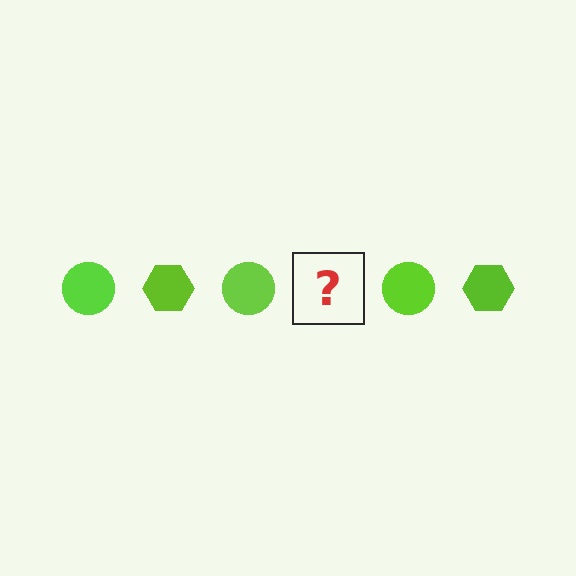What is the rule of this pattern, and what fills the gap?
The rule is that the pattern cycles through circle, hexagon shapes in lime. The gap should be filled with a lime hexagon.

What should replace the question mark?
The question mark should be replaced with a lime hexagon.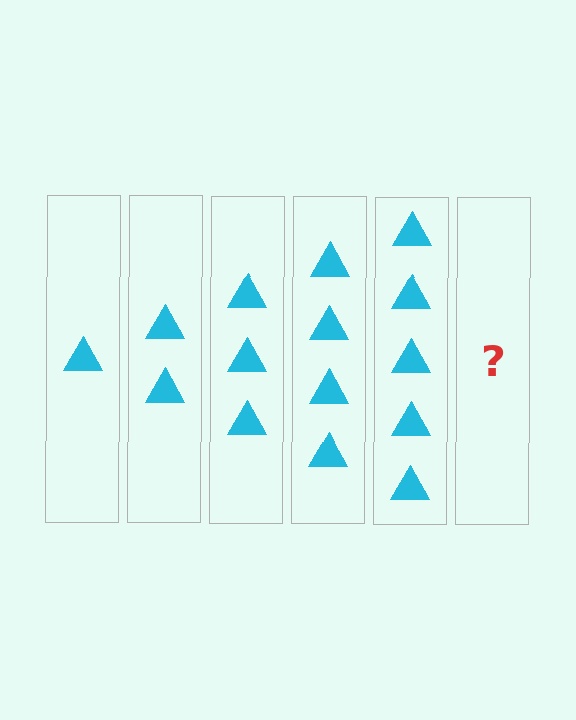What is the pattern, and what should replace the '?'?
The pattern is that each step adds one more triangle. The '?' should be 6 triangles.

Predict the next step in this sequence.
The next step is 6 triangles.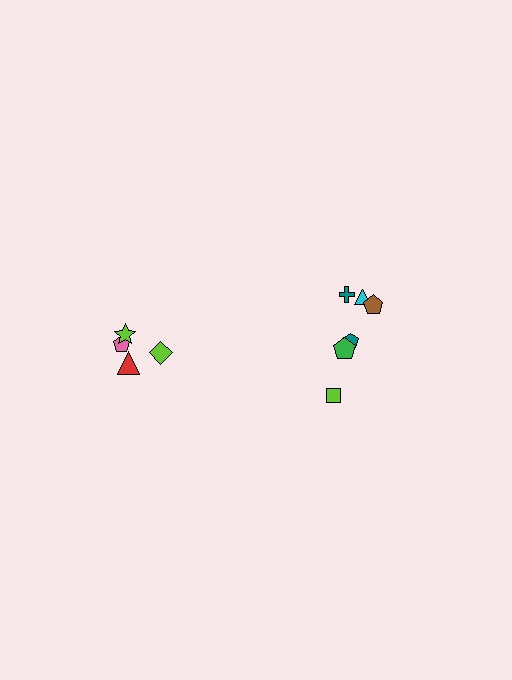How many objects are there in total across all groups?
There are 10 objects.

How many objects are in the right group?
There are 6 objects.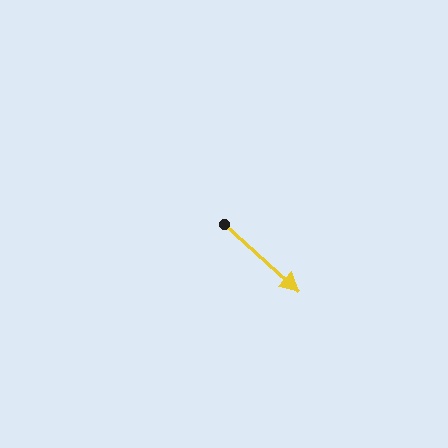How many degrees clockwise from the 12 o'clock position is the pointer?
Approximately 132 degrees.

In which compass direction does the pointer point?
Southeast.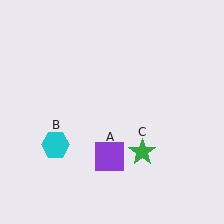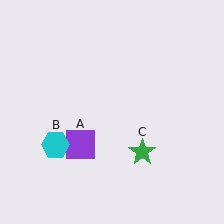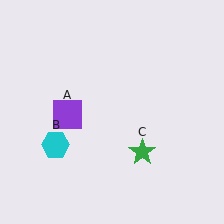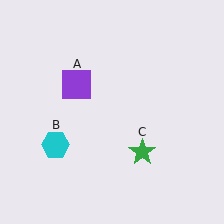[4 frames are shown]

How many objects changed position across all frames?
1 object changed position: purple square (object A).